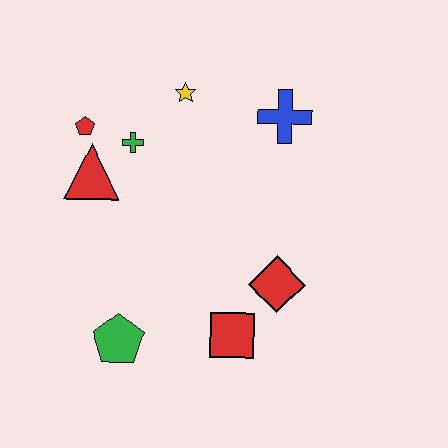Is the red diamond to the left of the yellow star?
No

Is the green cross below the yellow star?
Yes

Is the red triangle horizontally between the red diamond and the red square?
No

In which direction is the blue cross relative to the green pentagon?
The blue cross is above the green pentagon.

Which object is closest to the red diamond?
The red square is closest to the red diamond.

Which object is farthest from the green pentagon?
The blue cross is farthest from the green pentagon.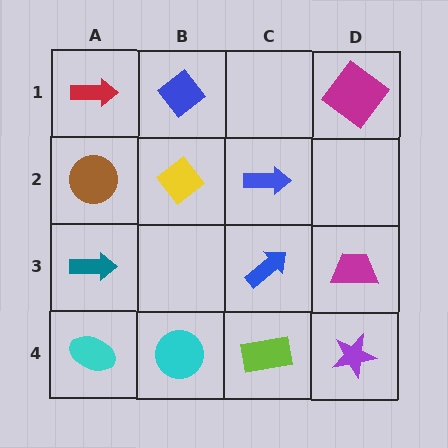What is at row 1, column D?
A magenta diamond.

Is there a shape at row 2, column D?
No, that cell is empty.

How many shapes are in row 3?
3 shapes.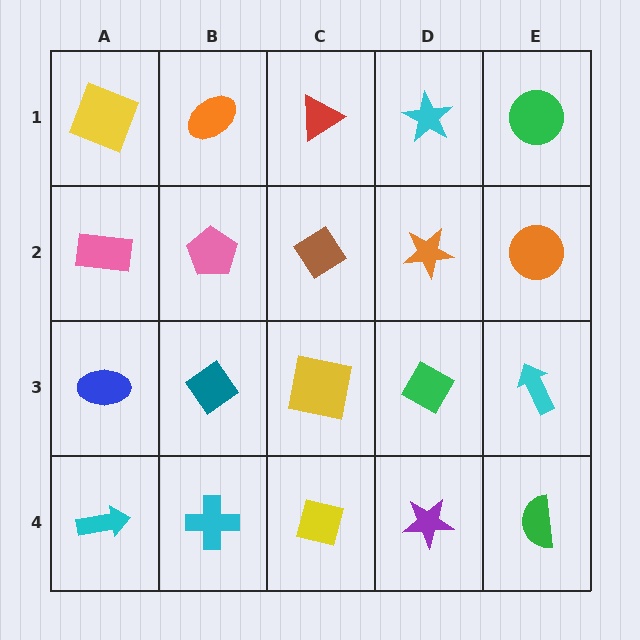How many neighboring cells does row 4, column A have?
2.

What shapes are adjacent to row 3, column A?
A pink rectangle (row 2, column A), a cyan arrow (row 4, column A), a teal diamond (row 3, column B).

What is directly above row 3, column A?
A pink rectangle.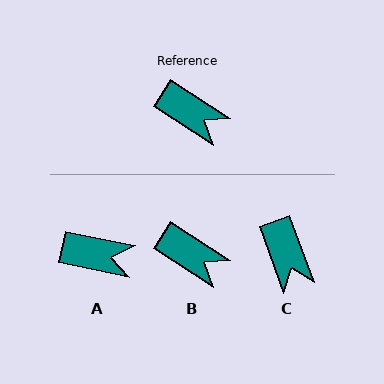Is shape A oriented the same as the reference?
No, it is off by about 21 degrees.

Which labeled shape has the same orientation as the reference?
B.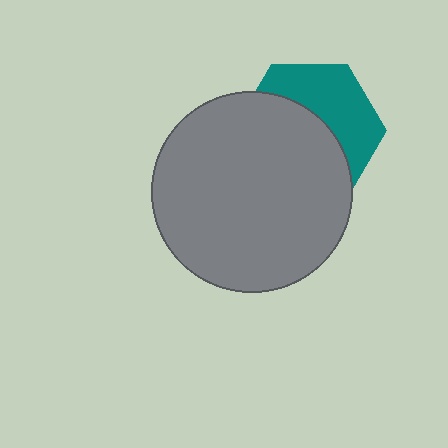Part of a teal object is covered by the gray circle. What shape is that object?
It is a hexagon.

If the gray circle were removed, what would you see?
You would see the complete teal hexagon.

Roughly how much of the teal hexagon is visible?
A small part of it is visible (roughly 42%).